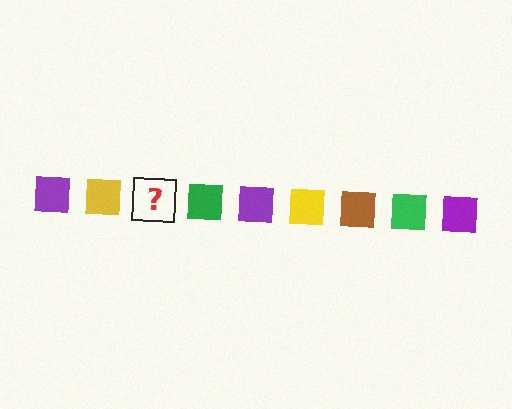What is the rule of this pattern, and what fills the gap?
The rule is that the pattern cycles through purple, yellow, brown, green squares. The gap should be filled with a brown square.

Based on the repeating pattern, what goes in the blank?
The blank should be a brown square.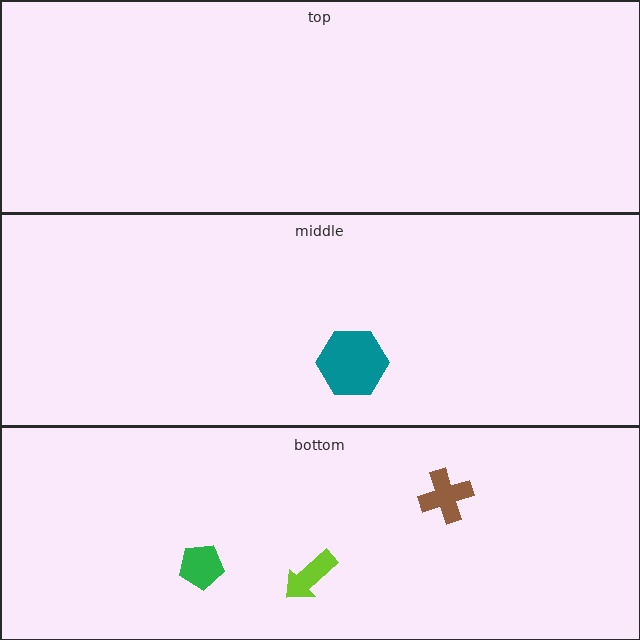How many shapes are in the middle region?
1.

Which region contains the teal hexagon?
The middle region.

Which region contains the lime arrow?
The bottom region.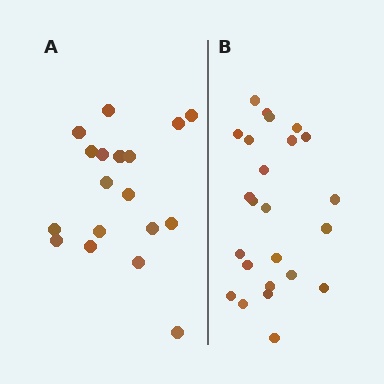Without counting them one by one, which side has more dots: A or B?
Region B (the right region) has more dots.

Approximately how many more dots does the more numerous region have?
Region B has about 6 more dots than region A.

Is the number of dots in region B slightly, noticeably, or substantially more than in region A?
Region B has noticeably more, but not dramatically so. The ratio is roughly 1.3 to 1.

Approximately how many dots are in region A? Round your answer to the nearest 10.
About 20 dots. (The exact count is 18, which rounds to 20.)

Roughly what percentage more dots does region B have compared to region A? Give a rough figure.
About 35% more.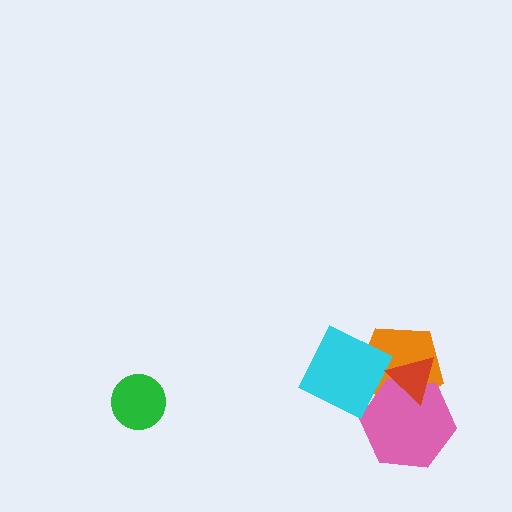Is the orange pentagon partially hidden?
Yes, it is partially covered by another shape.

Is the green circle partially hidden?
No, no other shape covers it.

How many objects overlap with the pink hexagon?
2 objects overlap with the pink hexagon.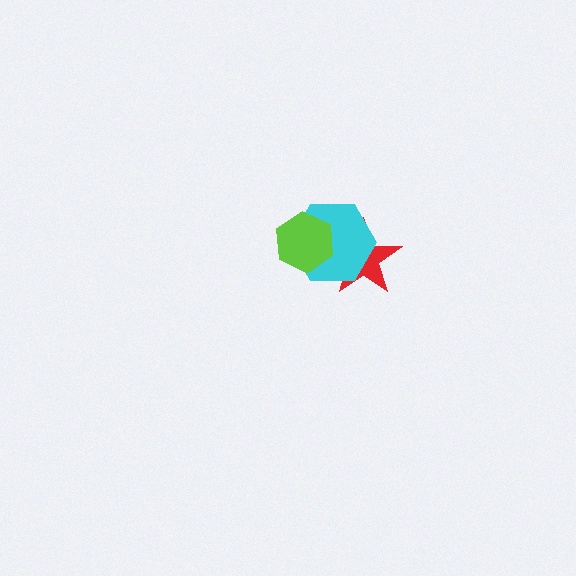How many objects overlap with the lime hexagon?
2 objects overlap with the lime hexagon.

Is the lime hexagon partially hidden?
No, no other shape covers it.